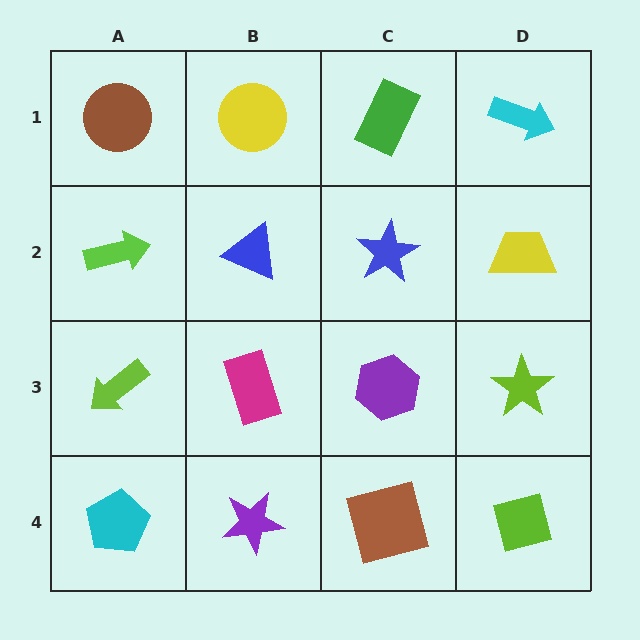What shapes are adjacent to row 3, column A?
A lime arrow (row 2, column A), a cyan pentagon (row 4, column A), a magenta rectangle (row 3, column B).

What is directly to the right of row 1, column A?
A yellow circle.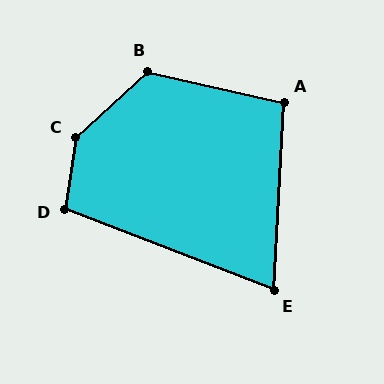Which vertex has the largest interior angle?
C, at approximately 141 degrees.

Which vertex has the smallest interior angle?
E, at approximately 72 degrees.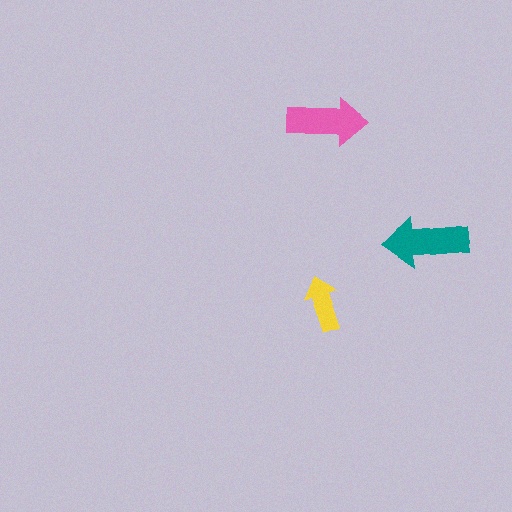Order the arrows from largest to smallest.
the teal one, the pink one, the yellow one.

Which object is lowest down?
The yellow arrow is bottommost.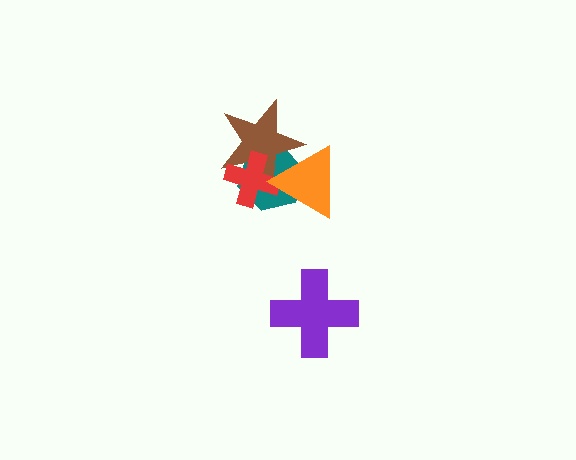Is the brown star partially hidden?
Yes, it is partially covered by another shape.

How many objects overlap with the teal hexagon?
3 objects overlap with the teal hexagon.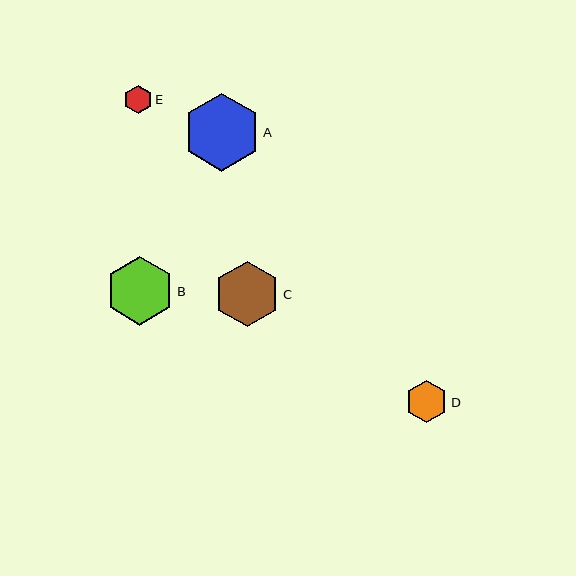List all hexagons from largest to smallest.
From largest to smallest: A, B, C, D, E.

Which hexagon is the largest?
Hexagon A is the largest with a size of approximately 77 pixels.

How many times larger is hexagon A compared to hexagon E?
Hexagon A is approximately 2.7 times the size of hexagon E.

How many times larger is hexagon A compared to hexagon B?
Hexagon A is approximately 1.1 times the size of hexagon B.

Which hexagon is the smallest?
Hexagon E is the smallest with a size of approximately 29 pixels.